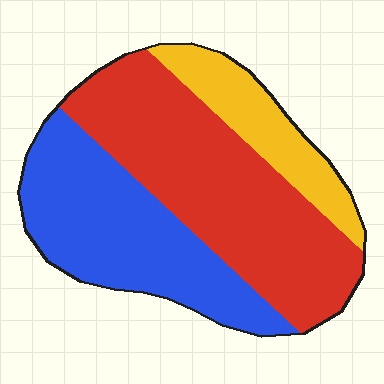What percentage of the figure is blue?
Blue covers around 35% of the figure.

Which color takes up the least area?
Yellow, at roughly 15%.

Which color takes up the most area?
Red, at roughly 50%.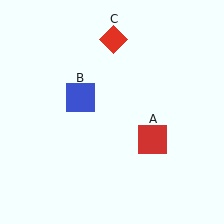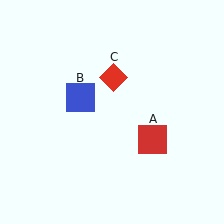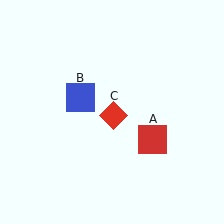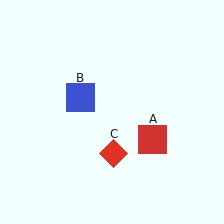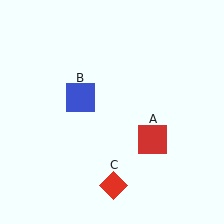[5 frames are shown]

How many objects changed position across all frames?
1 object changed position: red diamond (object C).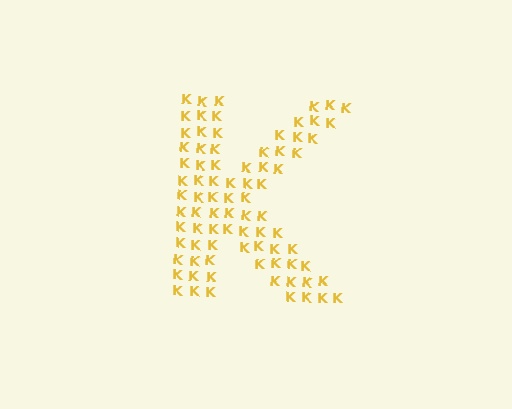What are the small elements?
The small elements are letter K's.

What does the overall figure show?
The overall figure shows the letter K.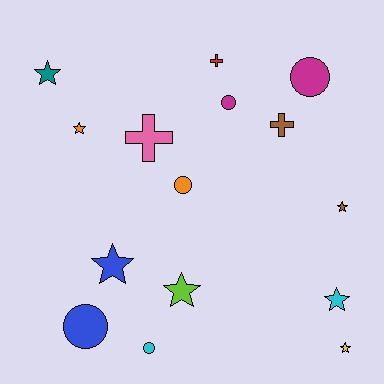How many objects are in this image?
There are 15 objects.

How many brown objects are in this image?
There are 2 brown objects.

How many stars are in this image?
There are 7 stars.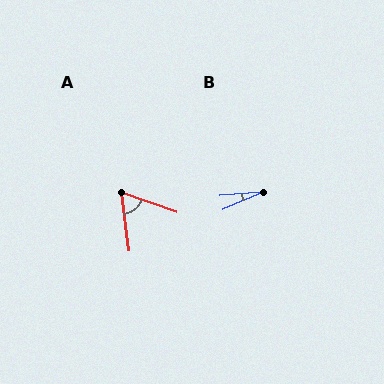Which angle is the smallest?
B, at approximately 18 degrees.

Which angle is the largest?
A, at approximately 63 degrees.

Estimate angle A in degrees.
Approximately 63 degrees.